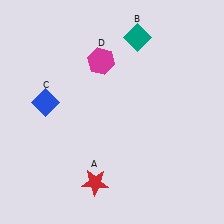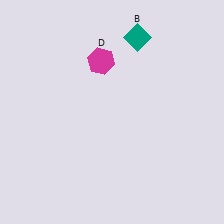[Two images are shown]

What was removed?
The red star (A), the blue diamond (C) were removed in Image 2.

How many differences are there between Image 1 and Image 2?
There are 2 differences between the two images.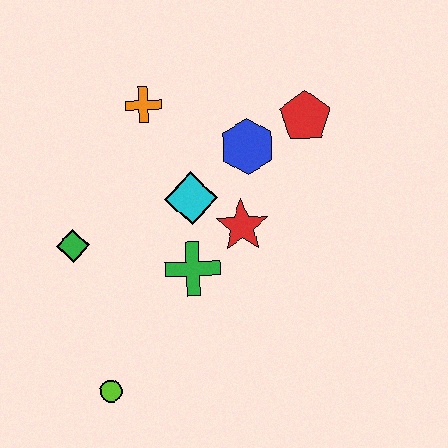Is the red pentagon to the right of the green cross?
Yes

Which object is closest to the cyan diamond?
The red star is closest to the cyan diamond.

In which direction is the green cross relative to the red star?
The green cross is to the left of the red star.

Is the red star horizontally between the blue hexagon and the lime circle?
Yes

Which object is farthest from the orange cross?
The lime circle is farthest from the orange cross.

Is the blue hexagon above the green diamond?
Yes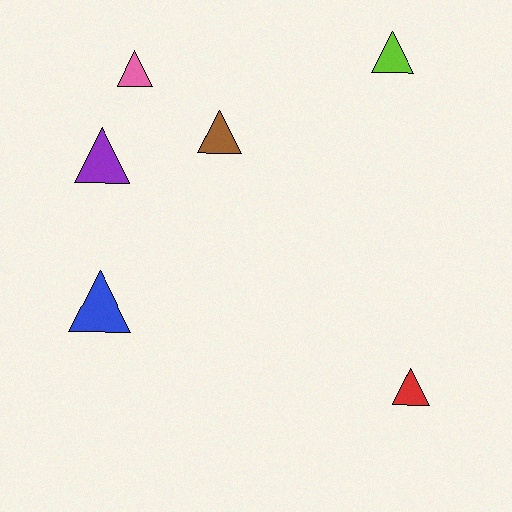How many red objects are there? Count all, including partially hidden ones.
There is 1 red object.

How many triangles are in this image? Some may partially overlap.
There are 6 triangles.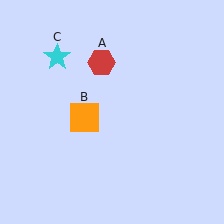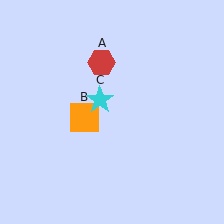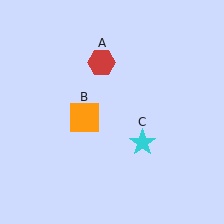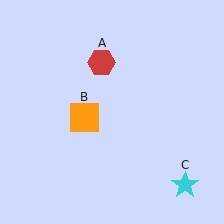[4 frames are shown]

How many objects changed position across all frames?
1 object changed position: cyan star (object C).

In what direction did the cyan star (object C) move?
The cyan star (object C) moved down and to the right.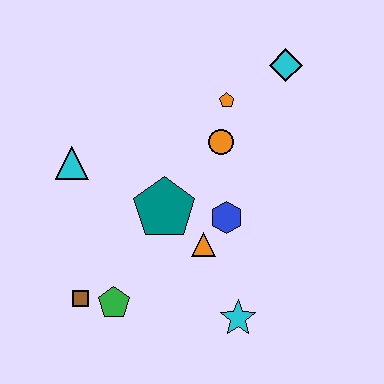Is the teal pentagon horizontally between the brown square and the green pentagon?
No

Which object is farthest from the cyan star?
The cyan diamond is farthest from the cyan star.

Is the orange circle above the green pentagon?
Yes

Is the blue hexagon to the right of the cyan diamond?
No